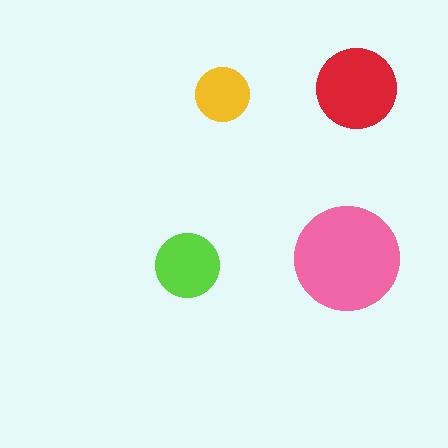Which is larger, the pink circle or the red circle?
The pink one.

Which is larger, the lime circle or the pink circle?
The pink one.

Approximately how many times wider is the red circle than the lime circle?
About 1.5 times wider.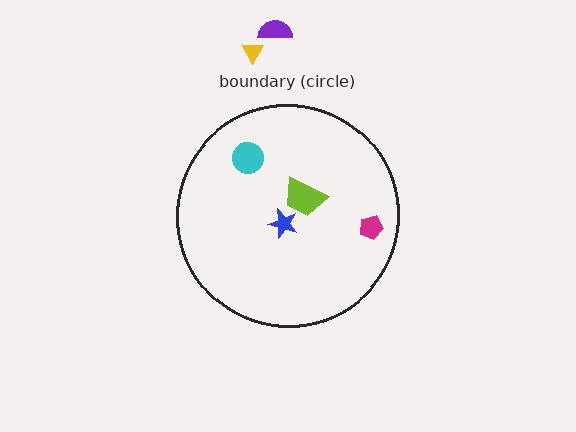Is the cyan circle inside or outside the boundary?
Inside.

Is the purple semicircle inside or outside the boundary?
Outside.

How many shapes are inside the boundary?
4 inside, 2 outside.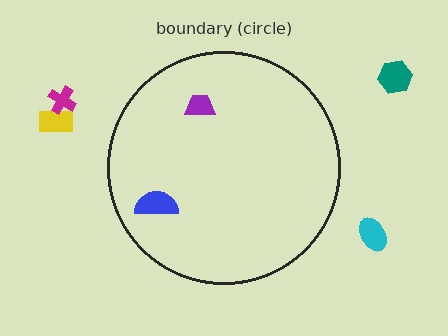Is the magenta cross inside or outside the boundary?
Outside.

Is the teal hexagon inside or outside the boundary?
Outside.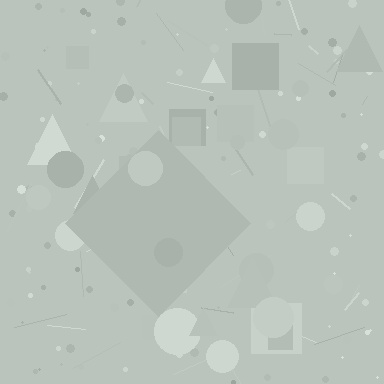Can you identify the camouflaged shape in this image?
The camouflaged shape is a diamond.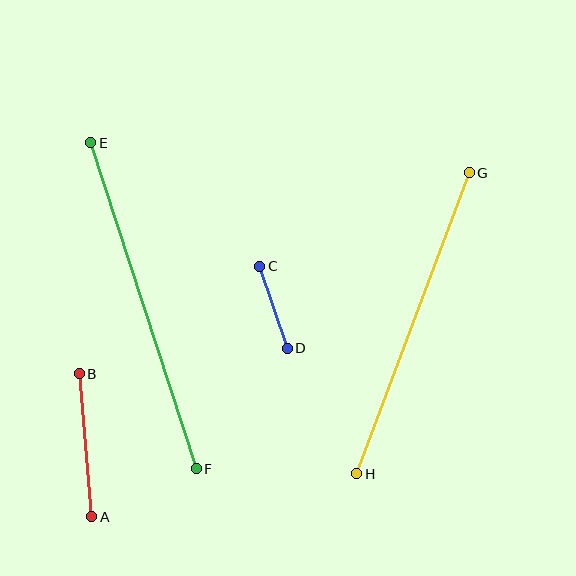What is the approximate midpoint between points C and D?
The midpoint is at approximately (274, 307) pixels.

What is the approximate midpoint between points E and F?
The midpoint is at approximately (144, 306) pixels.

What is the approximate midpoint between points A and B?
The midpoint is at approximately (86, 445) pixels.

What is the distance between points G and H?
The distance is approximately 322 pixels.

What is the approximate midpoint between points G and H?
The midpoint is at approximately (413, 323) pixels.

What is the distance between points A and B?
The distance is approximately 144 pixels.